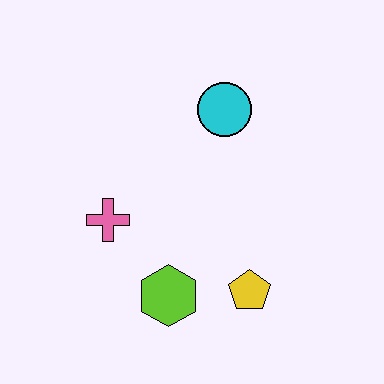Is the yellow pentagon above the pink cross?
No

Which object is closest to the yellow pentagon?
The lime hexagon is closest to the yellow pentagon.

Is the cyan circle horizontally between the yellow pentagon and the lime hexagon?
Yes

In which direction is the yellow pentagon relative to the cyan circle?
The yellow pentagon is below the cyan circle.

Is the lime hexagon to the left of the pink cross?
No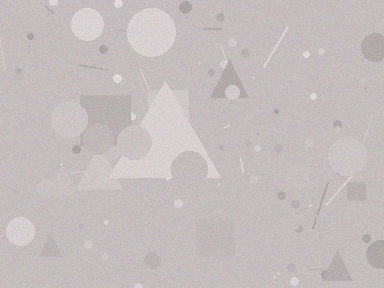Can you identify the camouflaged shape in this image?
The camouflaged shape is a triangle.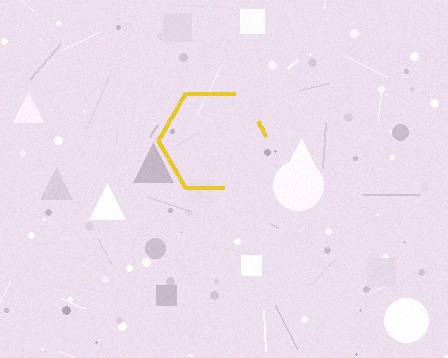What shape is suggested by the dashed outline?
The dashed outline suggests a hexagon.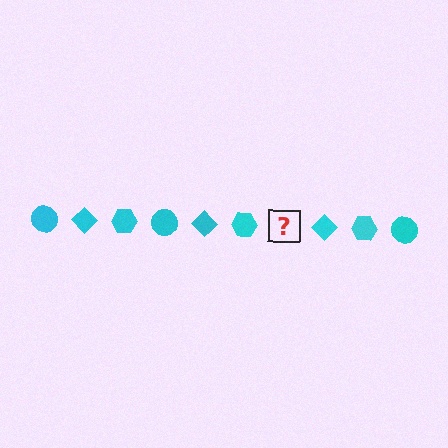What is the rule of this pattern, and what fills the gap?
The rule is that the pattern cycles through circle, diamond, hexagon shapes in cyan. The gap should be filled with a cyan circle.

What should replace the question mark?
The question mark should be replaced with a cyan circle.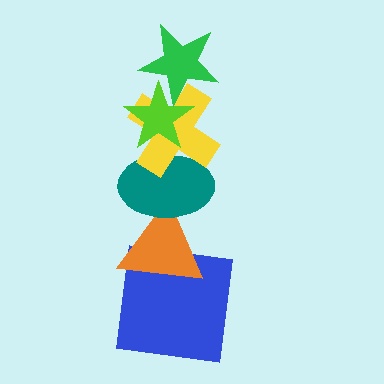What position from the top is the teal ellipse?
The teal ellipse is 4th from the top.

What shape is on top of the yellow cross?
The lime star is on top of the yellow cross.